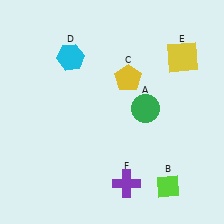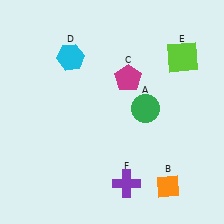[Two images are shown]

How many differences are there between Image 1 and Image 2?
There are 3 differences between the two images.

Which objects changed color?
B changed from lime to orange. C changed from yellow to magenta. E changed from yellow to lime.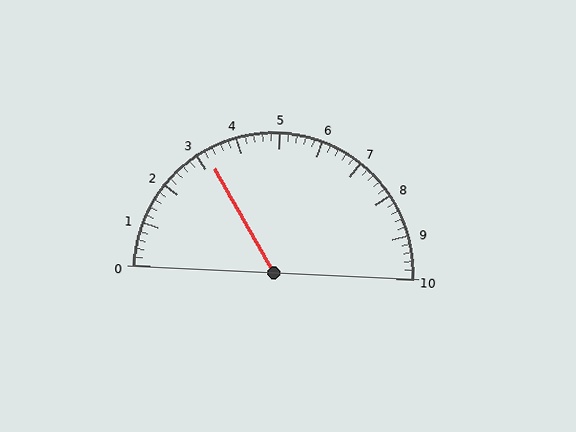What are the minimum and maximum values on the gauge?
The gauge ranges from 0 to 10.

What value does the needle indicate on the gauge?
The needle indicates approximately 3.2.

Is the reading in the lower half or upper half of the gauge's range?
The reading is in the lower half of the range (0 to 10).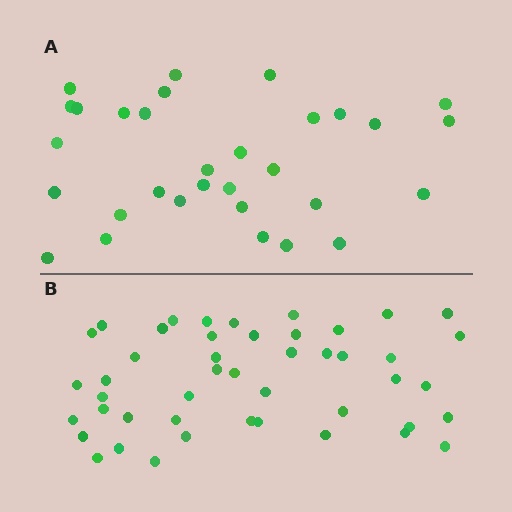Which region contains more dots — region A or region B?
Region B (the bottom region) has more dots.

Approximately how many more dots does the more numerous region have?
Region B has approximately 15 more dots than region A.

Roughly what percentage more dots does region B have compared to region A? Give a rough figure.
About 50% more.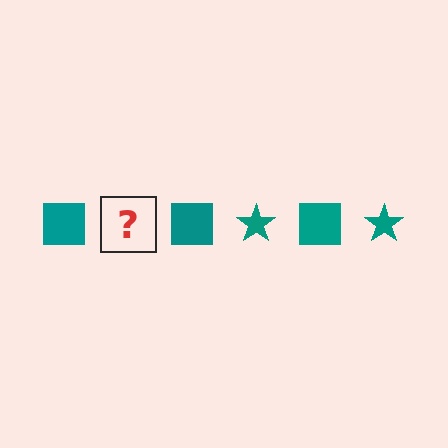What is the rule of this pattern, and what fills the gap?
The rule is that the pattern cycles through square, star shapes in teal. The gap should be filled with a teal star.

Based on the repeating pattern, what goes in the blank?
The blank should be a teal star.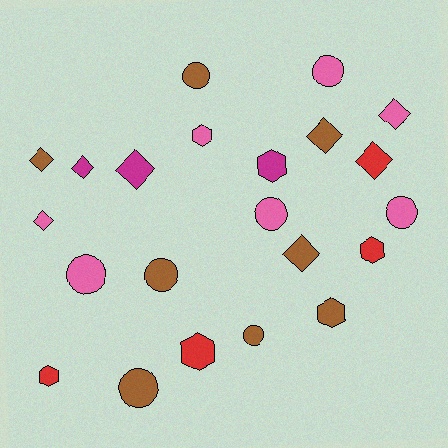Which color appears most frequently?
Brown, with 8 objects.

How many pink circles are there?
There are 4 pink circles.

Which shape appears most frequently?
Diamond, with 8 objects.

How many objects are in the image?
There are 22 objects.